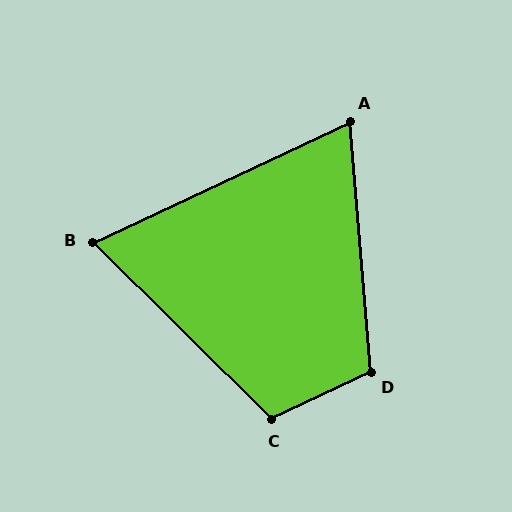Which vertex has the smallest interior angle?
B, at approximately 70 degrees.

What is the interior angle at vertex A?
Approximately 70 degrees (acute).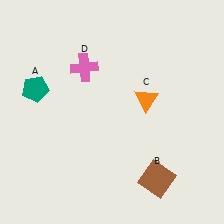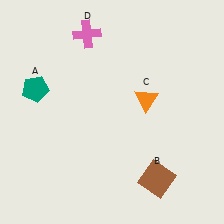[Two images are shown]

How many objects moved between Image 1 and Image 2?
1 object moved between the two images.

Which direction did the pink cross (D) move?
The pink cross (D) moved up.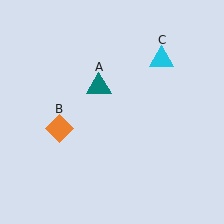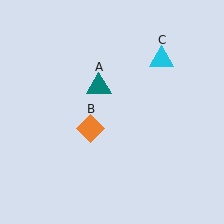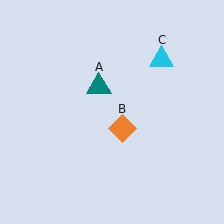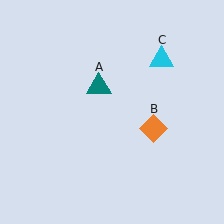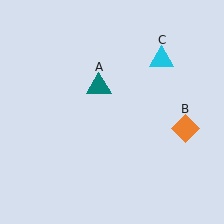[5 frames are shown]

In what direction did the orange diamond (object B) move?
The orange diamond (object B) moved right.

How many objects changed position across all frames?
1 object changed position: orange diamond (object B).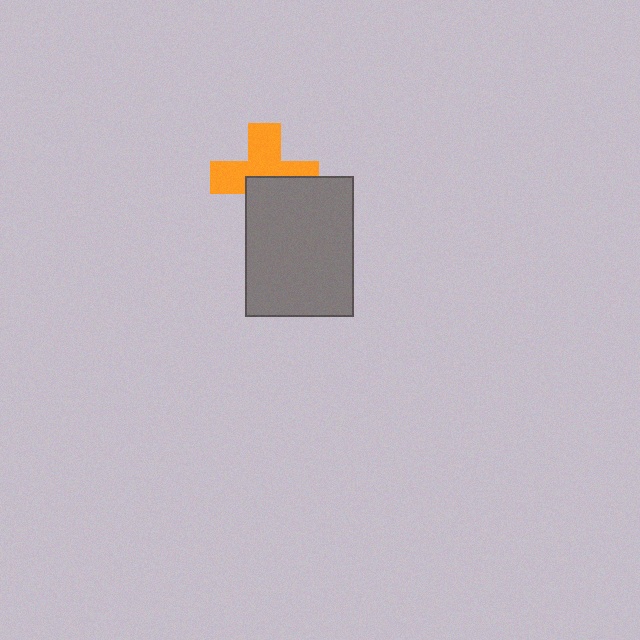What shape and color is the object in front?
The object in front is a gray rectangle.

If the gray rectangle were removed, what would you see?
You would see the complete orange cross.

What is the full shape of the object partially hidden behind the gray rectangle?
The partially hidden object is an orange cross.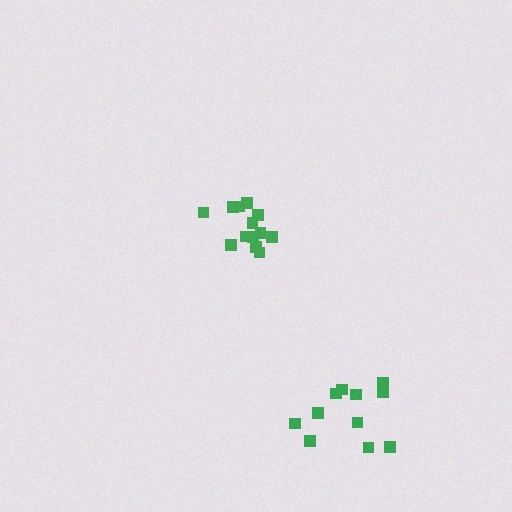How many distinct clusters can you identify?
There are 2 distinct clusters.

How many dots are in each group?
Group 1: 11 dots, Group 2: 13 dots (24 total).